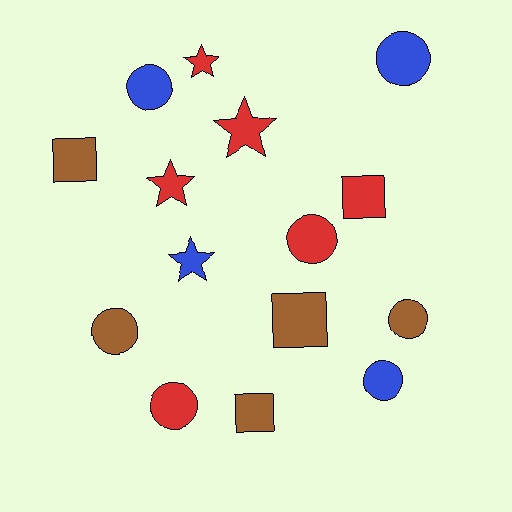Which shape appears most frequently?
Circle, with 7 objects.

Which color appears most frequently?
Red, with 6 objects.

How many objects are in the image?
There are 15 objects.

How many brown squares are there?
There are 3 brown squares.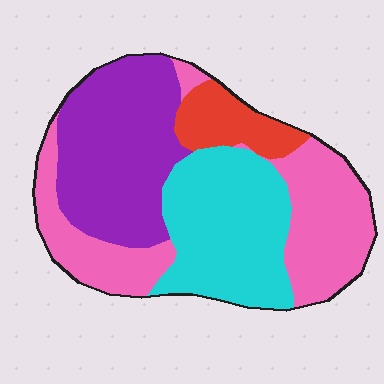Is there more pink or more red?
Pink.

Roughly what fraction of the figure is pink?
Pink takes up about one third (1/3) of the figure.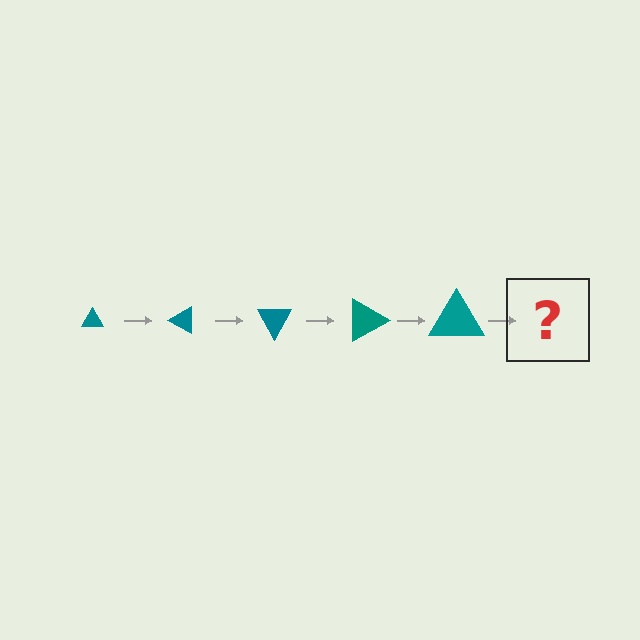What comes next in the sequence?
The next element should be a triangle, larger than the previous one and rotated 150 degrees from the start.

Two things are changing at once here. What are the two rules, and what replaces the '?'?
The two rules are that the triangle grows larger each step and it rotates 30 degrees each step. The '?' should be a triangle, larger than the previous one and rotated 150 degrees from the start.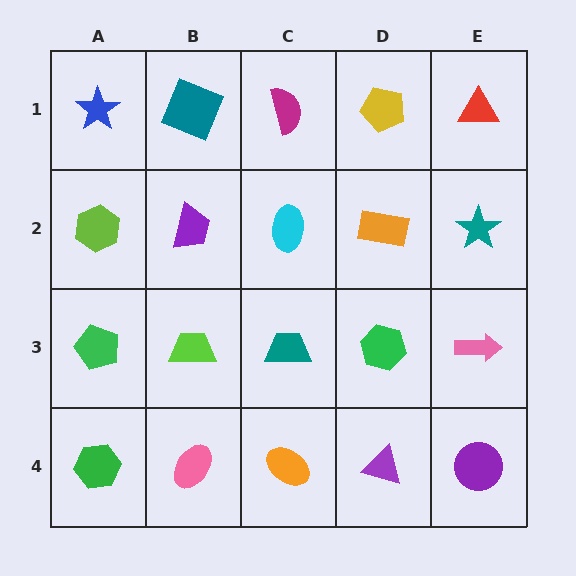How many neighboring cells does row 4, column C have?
3.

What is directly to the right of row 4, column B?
An orange ellipse.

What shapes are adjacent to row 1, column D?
An orange rectangle (row 2, column D), a magenta semicircle (row 1, column C), a red triangle (row 1, column E).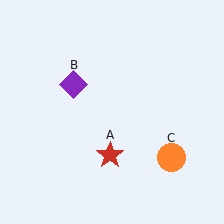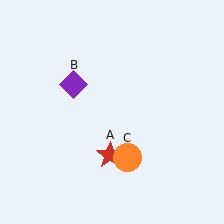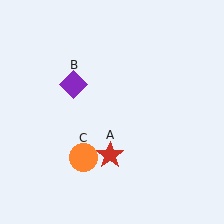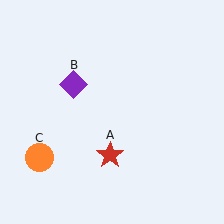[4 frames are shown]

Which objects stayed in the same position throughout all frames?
Red star (object A) and purple diamond (object B) remained stationary.